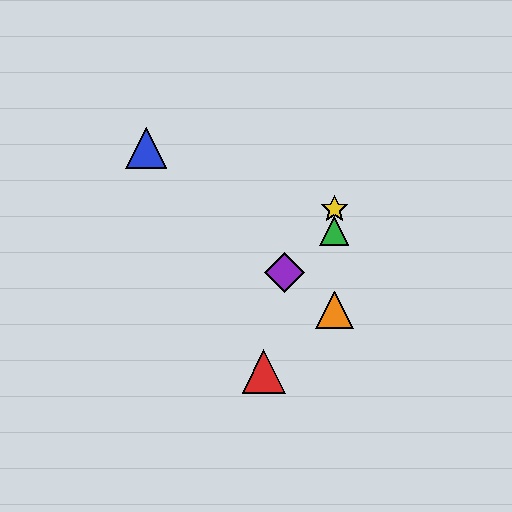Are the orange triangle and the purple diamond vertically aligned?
No, the orange triangle is at x≈334 and the purple diamond is at x≈285.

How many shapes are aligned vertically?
3 shapes (the green triangle, the yellow star, the orange triangle) are aligned vertically.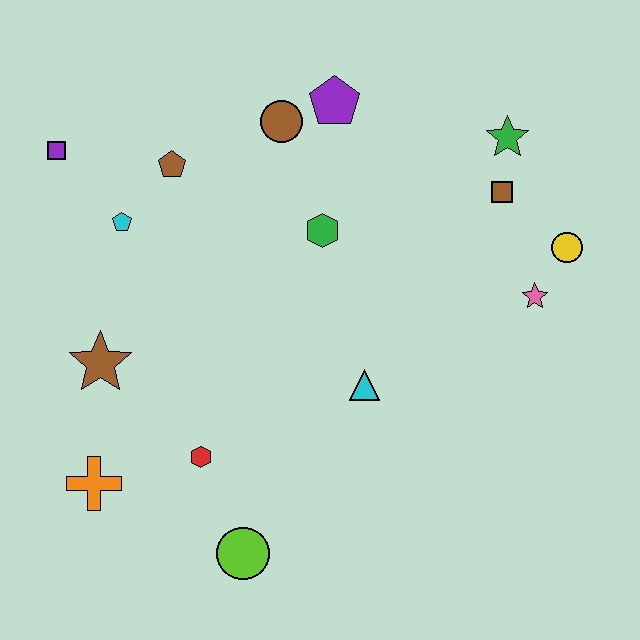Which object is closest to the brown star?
The orange cross is closest to the brown star.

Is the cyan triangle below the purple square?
Yes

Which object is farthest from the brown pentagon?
The yellow circle is farthest from the brown pentagon.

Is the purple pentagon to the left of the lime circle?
No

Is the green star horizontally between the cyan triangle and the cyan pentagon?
No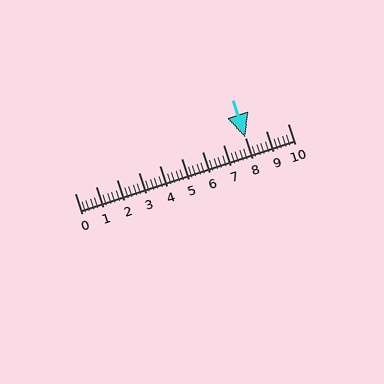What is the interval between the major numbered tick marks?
The major tick marks are spaced 1 units apart.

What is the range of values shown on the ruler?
The ruler shows values from 0 to 10.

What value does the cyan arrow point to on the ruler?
The cyan arrow points to approximately 8.0.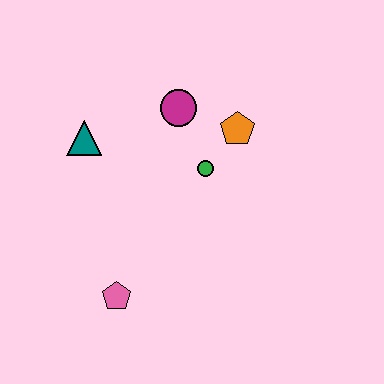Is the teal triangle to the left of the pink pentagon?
Yes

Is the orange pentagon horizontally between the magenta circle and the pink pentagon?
No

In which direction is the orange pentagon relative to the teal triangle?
The orange pentagon is to the right of the teal triangle.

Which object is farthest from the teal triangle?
The pink pentagon is farthest from the teal triangle.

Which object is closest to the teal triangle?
The magenta circle is closest to the teal triangle.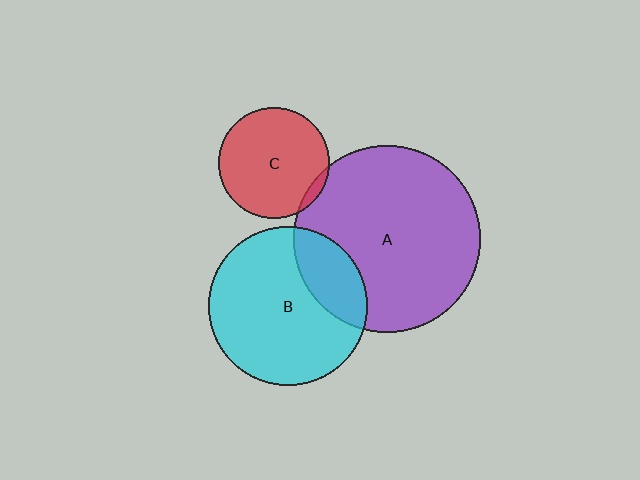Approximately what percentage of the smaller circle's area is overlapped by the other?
Approximately 25%.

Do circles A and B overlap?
Yes.